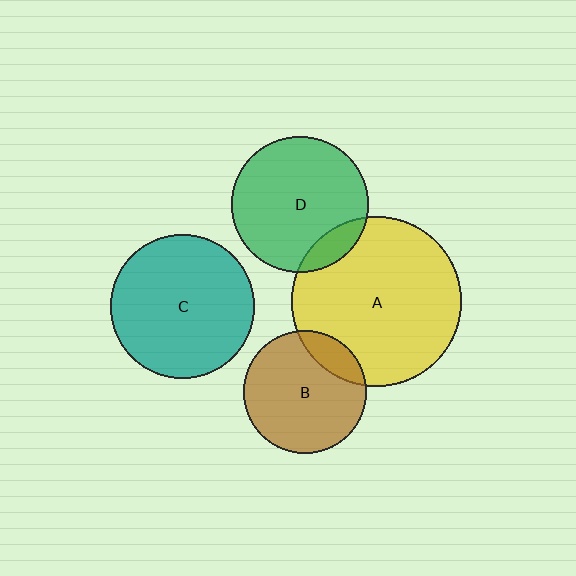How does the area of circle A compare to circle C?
Approximately 1.4 times.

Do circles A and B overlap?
Yes.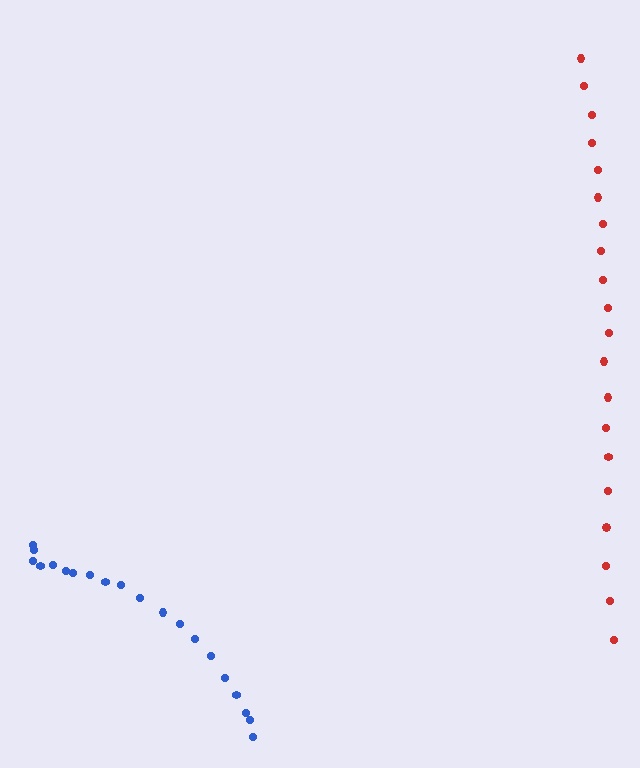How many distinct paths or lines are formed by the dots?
There are 2 distinct paths.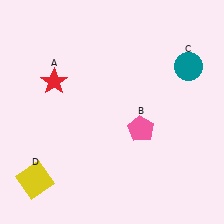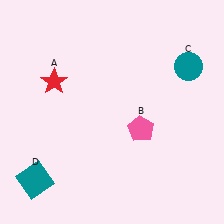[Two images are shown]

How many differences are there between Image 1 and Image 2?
There is 1 difference between the two images.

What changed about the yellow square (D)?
In Image 1, D is yellow. In Image 2, it changed to teal.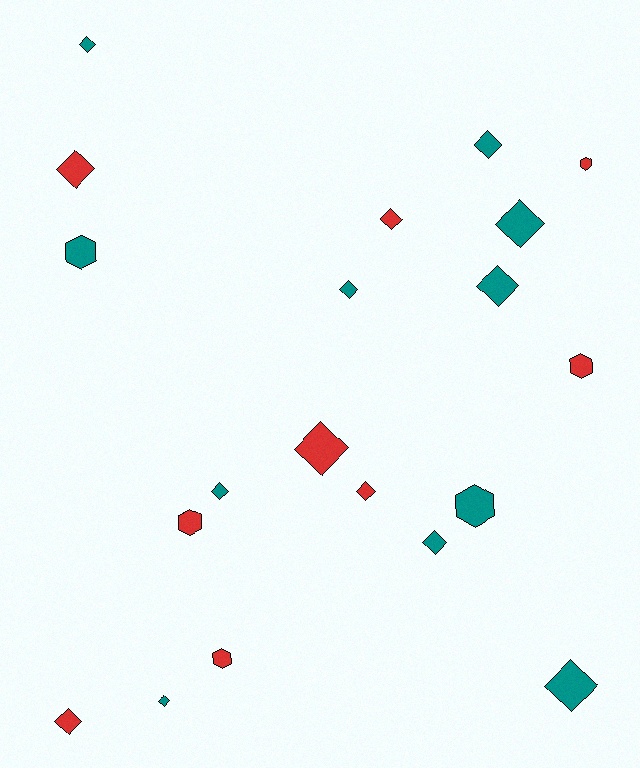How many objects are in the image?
There are 20 objects.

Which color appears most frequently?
Teal, with 11 objects.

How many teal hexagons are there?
There are 2 teal hexagons.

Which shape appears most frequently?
Diamond, with 14 objects.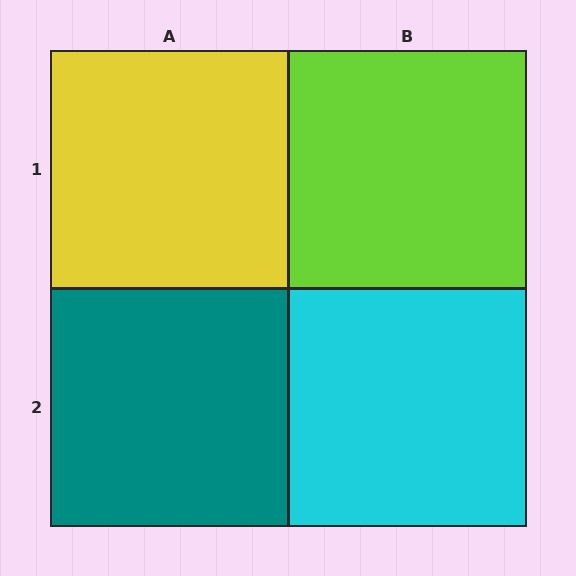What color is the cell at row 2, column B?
Cyan.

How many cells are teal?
1 cell is teal.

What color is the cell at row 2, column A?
Teal.